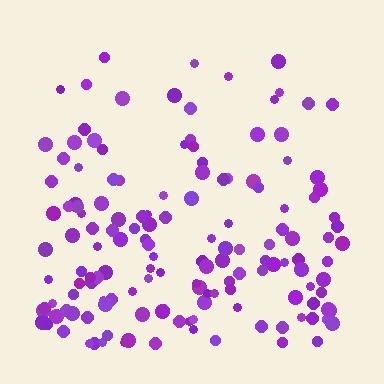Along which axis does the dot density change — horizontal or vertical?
Vertical.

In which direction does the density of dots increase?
From top to bottom, with the bottom side densest.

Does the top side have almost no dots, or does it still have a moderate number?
Still a moderate number, just noticeably fewer than the bottom.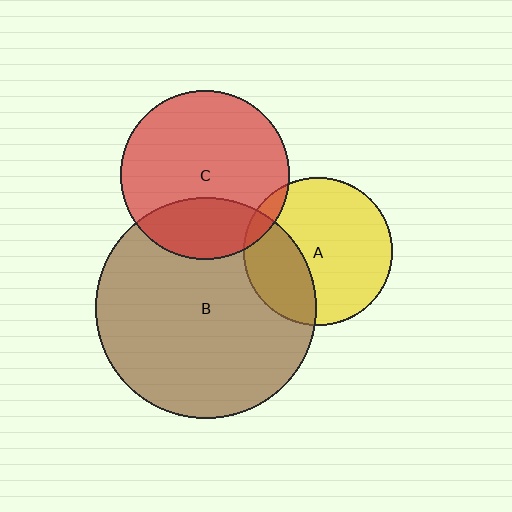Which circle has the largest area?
Circle B (brown).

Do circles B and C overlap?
Yes.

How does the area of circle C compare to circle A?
Approximately 1.3 times.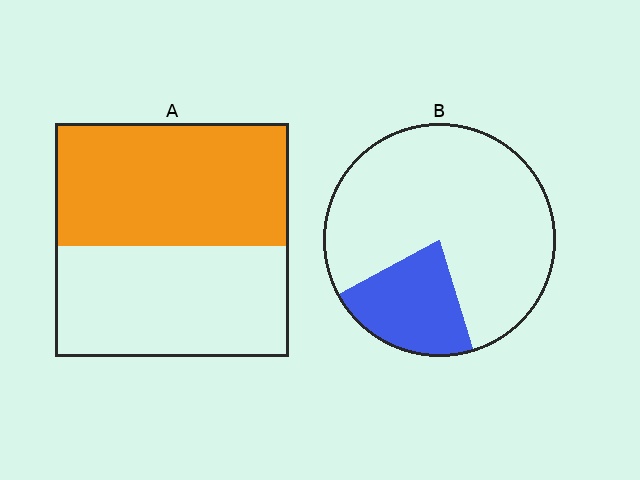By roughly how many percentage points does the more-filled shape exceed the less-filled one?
By roughly 30 percentage points (A over B).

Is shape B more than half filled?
No.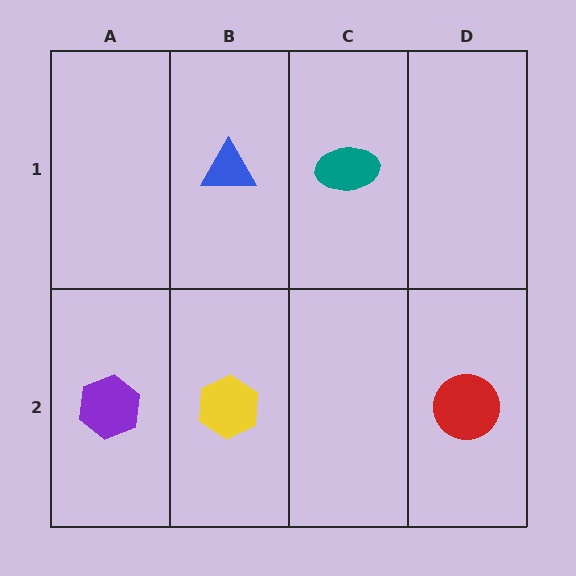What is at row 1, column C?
A teal ellipse.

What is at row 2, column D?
A red circle.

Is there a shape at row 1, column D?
No, that cell is empty.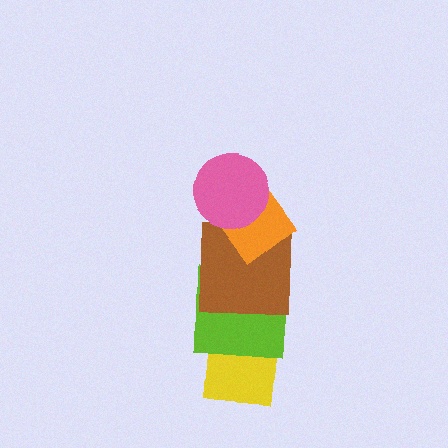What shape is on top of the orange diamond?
The pink circle is on top of the orange diamond.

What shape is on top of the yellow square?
The lime square is on top of the yellow square.